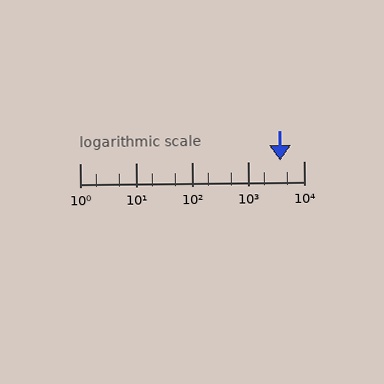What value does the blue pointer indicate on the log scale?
The pointer indicates approximately 3800.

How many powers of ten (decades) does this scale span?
The scale spans 4 decades, from 1 to 10000.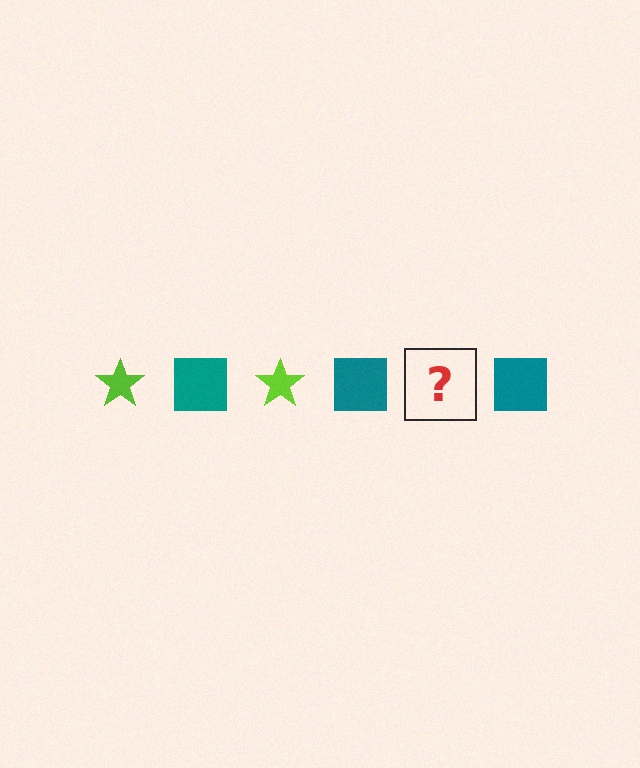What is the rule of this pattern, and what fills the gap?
The rule is that the pattern alternates between lime star and teal square. The gap should be filled with a lime star.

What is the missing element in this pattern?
The missing element is a lime star.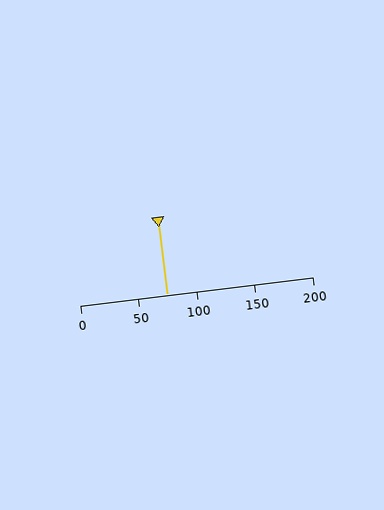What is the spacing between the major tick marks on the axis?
The major ticks are spaced 50 apart.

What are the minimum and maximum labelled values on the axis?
The axis runs from 0 to 200.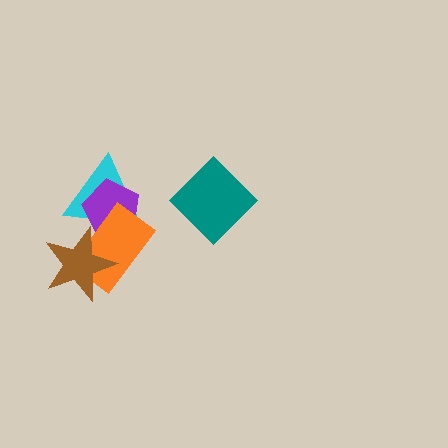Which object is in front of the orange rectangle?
The brown star is in front of the orange rectangle.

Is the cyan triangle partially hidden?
Yes, it is partially covered by another shape.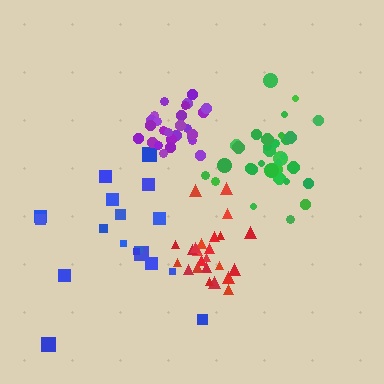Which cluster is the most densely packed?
Purple.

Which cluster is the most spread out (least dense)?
Blue.